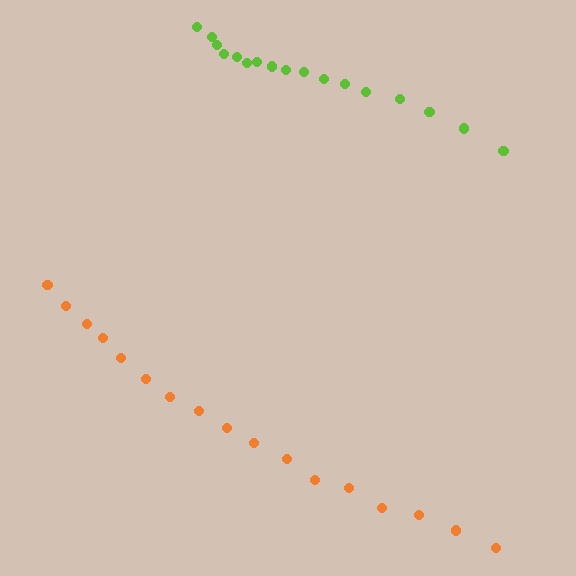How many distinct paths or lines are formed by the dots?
There are 2 distinct paths.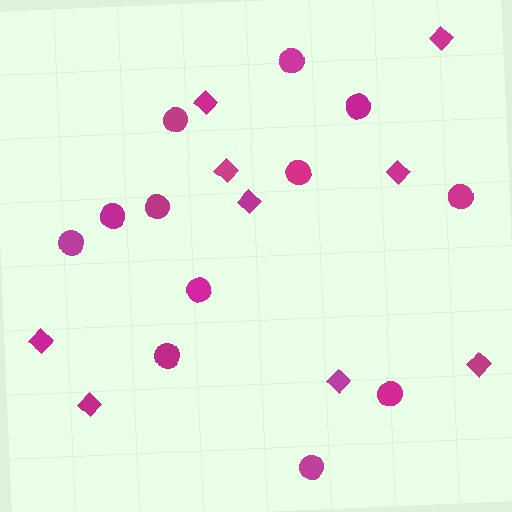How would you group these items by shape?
There are 2 groups: one group of circles (12) and one group of diamonds (9).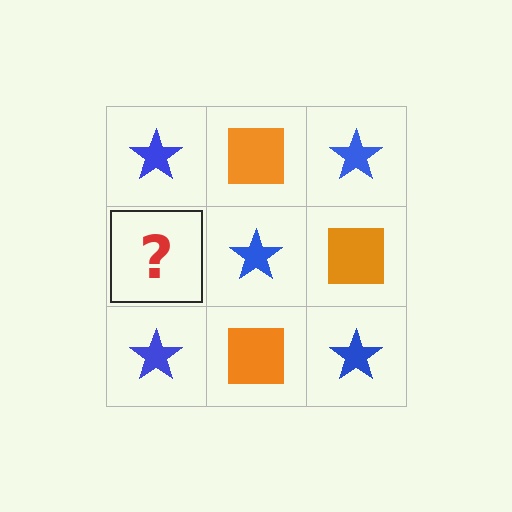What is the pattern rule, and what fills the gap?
The rule is that it alternates blue star and orange square in a checkerboard pattern. The gap should be filled with an orange square.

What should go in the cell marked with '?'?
The missing cell should contain an orange square.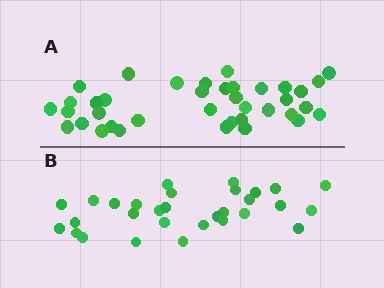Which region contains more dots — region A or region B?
Region A (the top region) has more dots.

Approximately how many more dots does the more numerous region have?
Region A has roughly 8 or so more dots than region B.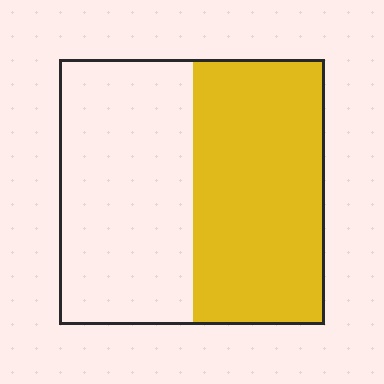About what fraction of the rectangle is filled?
About one half (1/2).